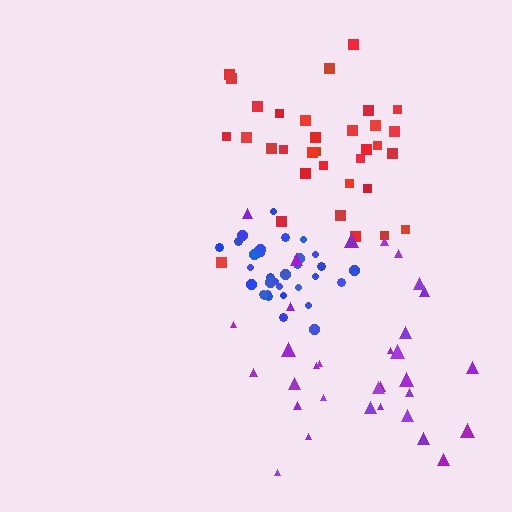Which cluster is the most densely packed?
Blue.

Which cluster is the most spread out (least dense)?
Purple.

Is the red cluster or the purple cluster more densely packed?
Red.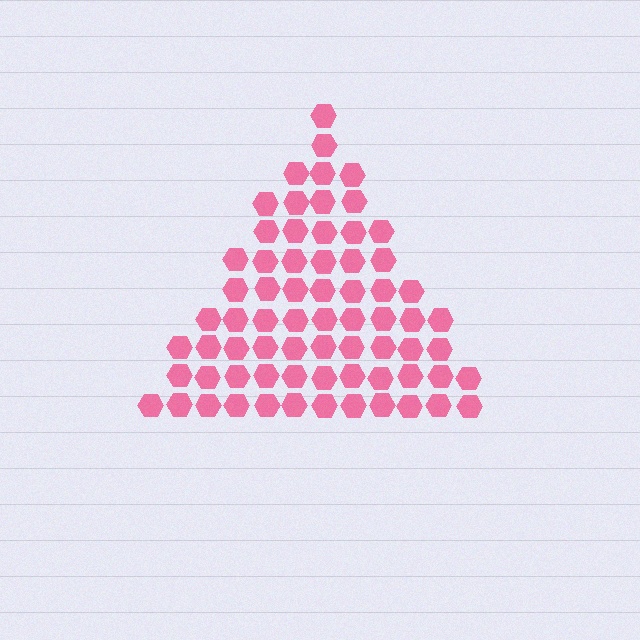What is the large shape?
The large shape is a triangle.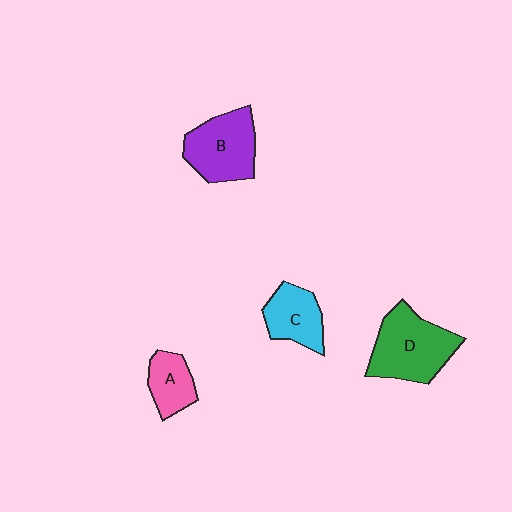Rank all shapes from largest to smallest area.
From largest to smallest: D (green), B (purple), C (cyan), A (pink).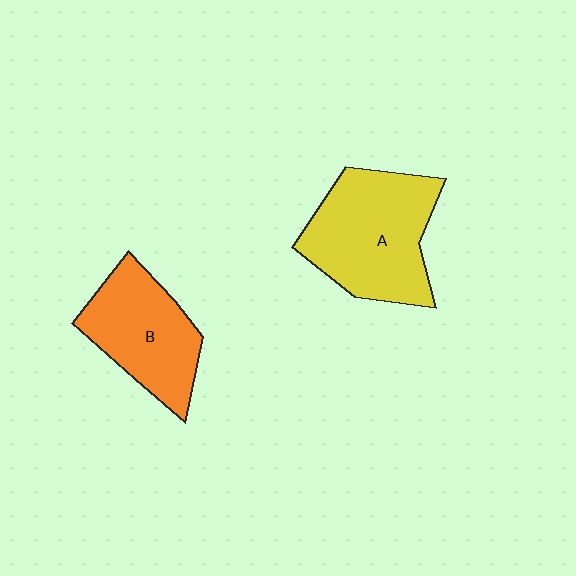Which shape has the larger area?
Shape A (yellow).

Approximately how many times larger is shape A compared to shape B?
Approximately 1.3 times.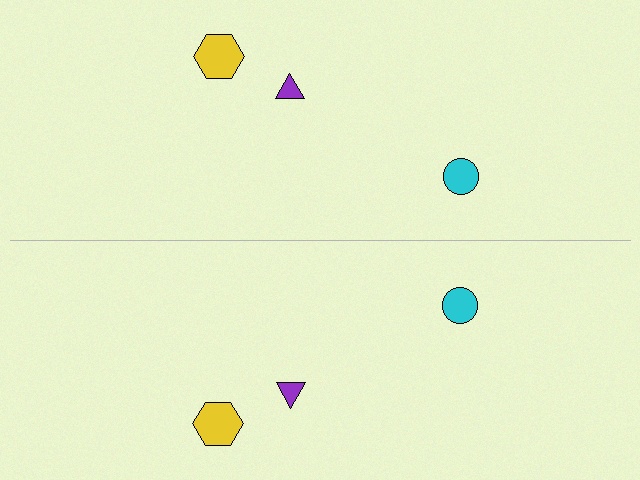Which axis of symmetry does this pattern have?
The pattern has a horizontal axis of symmetry running through the center of the image.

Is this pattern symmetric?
Yes, this pattern has bilateral (reflection) symmetry.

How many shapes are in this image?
There are 6 shapes in this image.